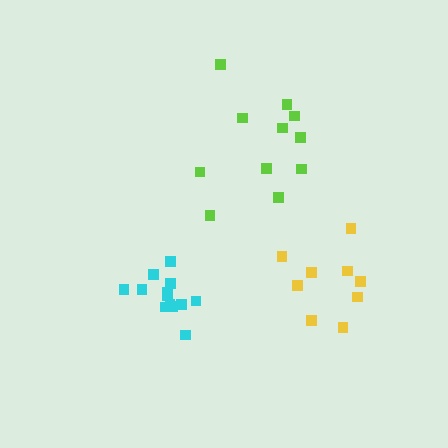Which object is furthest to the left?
The cyan cluster is leftmost.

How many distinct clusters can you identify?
There are 3 distinct clusters.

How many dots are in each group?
Group 1: 9 dots, Group 2: 13 dots, Group 3: 11 dots (33 total).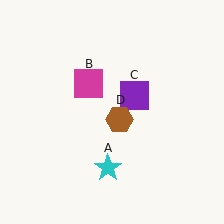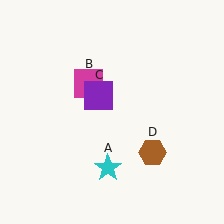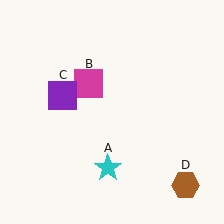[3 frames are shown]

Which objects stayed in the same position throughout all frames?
Cyan star (object A) and magenta square (object B) remained stationary.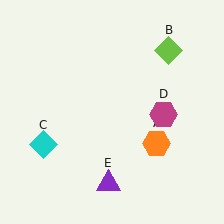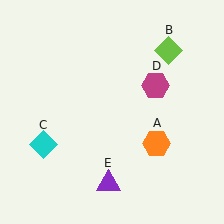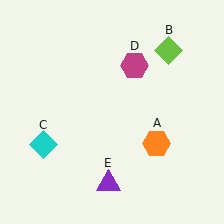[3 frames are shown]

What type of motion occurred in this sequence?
The magenta hexagon (object D) rotated counterclockwise around the center of the scene.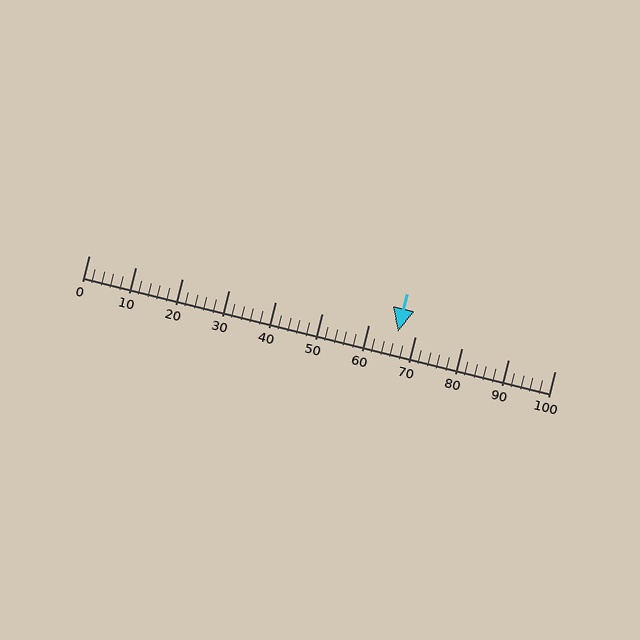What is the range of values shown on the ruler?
The ruler shows values from 0 to 100.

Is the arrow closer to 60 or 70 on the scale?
The arrow is closer to 70.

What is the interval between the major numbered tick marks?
The major tick marks are spaced 10 units apart.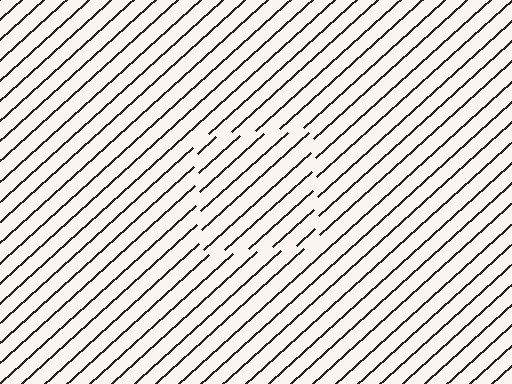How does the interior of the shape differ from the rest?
The interior of the shape contains the same grating, shifted by half a period — the contour is defined by the phase discontinuity where line-ends from the inner and outer gratings abut.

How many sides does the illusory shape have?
4 sides — the line-ends trace a square.